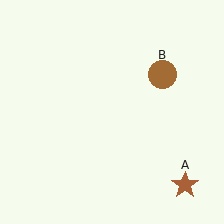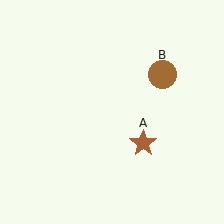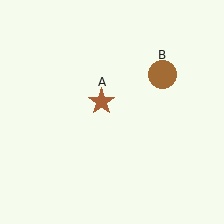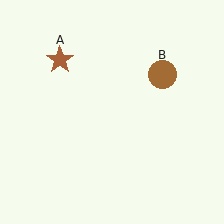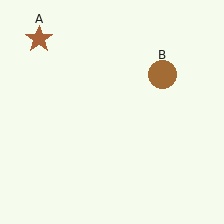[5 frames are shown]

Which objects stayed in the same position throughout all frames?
Brown circle (object B) remained stationary.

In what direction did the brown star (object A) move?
The brown star (object A) moved up and to the left.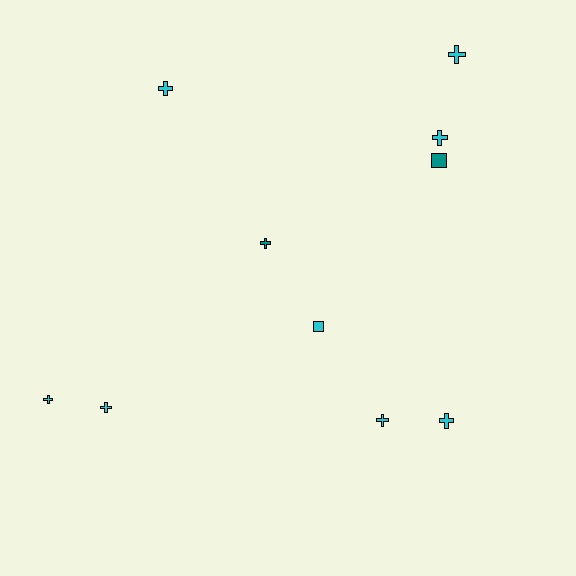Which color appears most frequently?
Cyan, with 8 objects.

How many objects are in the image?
There are 10 objects.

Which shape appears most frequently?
Cross, with 8 objects.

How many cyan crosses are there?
There are 7 cyan crosses.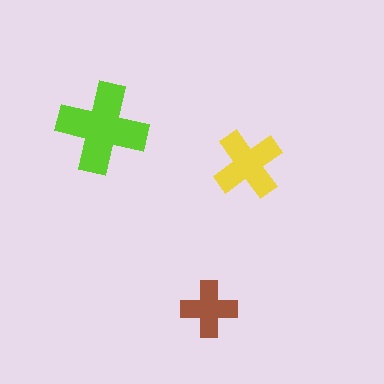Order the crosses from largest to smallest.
the lime one, the yellow one, the brown one.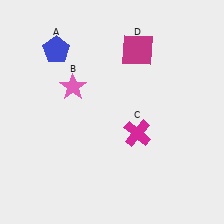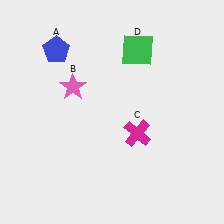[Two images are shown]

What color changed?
The square (D) changed from magenta in Image 1 to green in Image 2.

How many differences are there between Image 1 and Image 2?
There is 1 difference between the two images.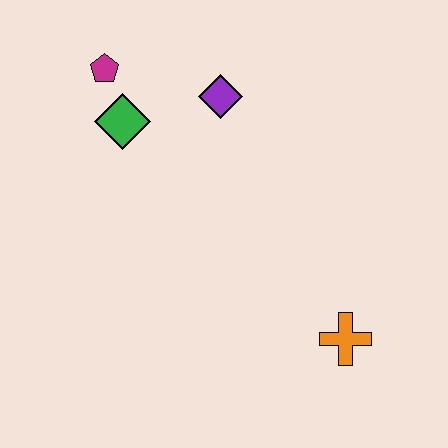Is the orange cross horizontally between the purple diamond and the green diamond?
No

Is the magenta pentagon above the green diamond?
Yes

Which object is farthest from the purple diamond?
The orange cross is farthest from the purple diamond.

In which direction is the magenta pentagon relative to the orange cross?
The magenta pentagon is above the orange cross.